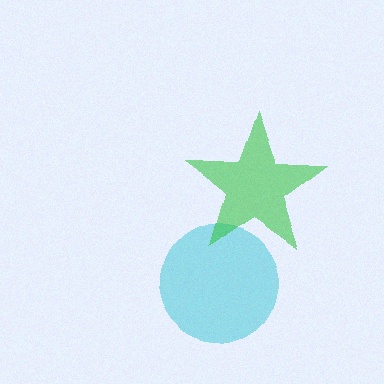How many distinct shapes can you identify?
There are 2 distinct shapes: a cyan circle, a green star.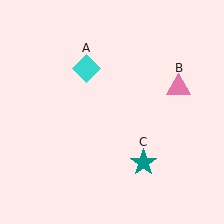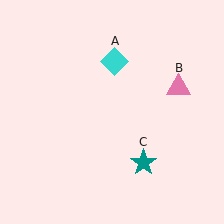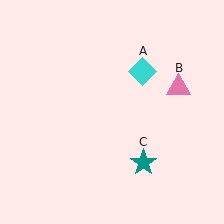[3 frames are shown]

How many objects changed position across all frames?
1 object changed position: cyan diamond (object A).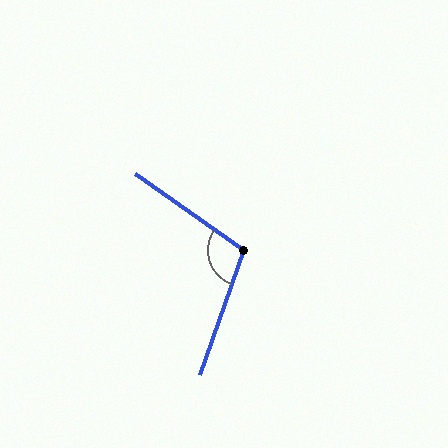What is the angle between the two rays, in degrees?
Approximately 106 degrees.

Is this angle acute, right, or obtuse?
It is obtuse.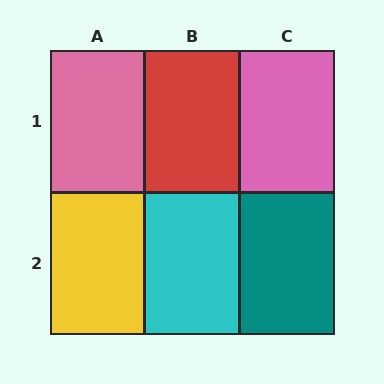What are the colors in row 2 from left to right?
Yellow, cyan, teal.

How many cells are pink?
2 cells are pink.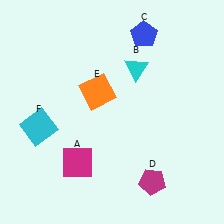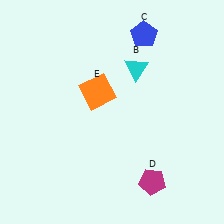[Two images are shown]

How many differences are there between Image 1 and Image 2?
There are 2 differences between the two images.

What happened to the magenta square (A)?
The magenta square (A) was removed in Image 2. It was in the bottom-left area of Image 1.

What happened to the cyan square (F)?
The cyan square (F) was removed in Image 2. It was in the bottom-left area of Image 1.